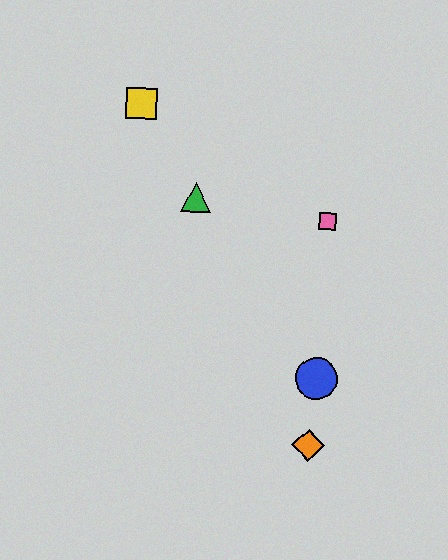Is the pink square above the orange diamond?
Yes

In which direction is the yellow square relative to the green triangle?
The yellow square is above the green triangle.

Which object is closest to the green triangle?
The yellow square is closest to the green triangle.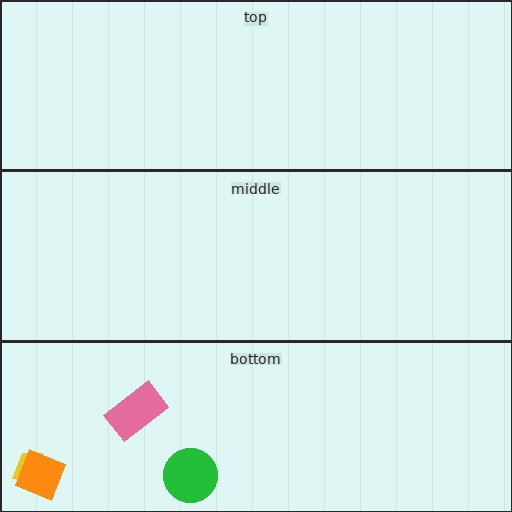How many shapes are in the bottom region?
4.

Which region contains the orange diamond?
The bottom region.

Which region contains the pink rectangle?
The bottom region.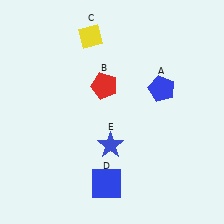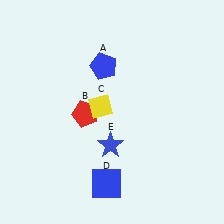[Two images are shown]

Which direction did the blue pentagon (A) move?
The blue pentagon (A) moved left.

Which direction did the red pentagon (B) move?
The red pentagon (B) moved down.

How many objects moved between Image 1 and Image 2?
3 objects moved between the two images.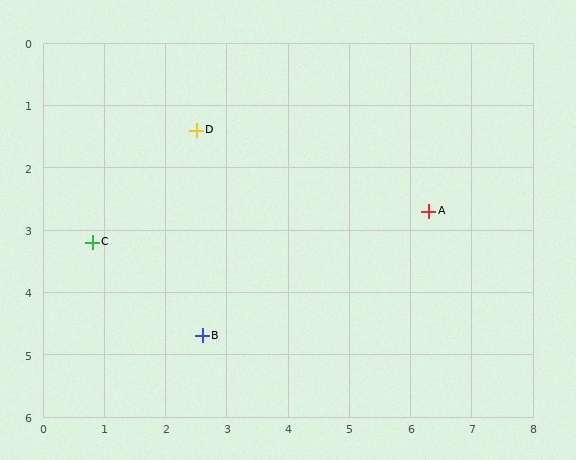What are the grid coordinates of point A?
Point A is at approximately (6.3, 2.7).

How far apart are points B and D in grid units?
Points B and D are about 3.3 grid units apart.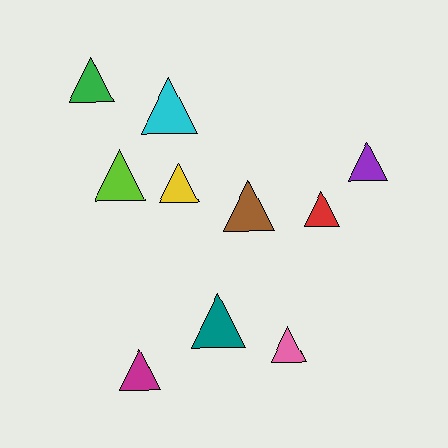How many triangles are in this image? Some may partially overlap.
There are 10 triangles.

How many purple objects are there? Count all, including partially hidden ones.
There is 1 purple object.